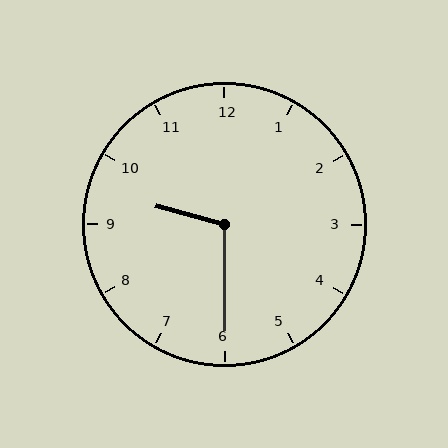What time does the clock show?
9:30.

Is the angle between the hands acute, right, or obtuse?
It is obtuse.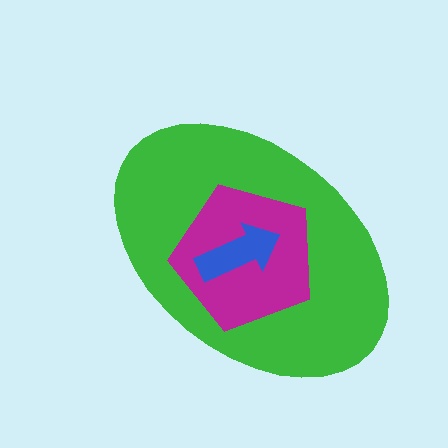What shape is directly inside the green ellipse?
The magenta pentagon.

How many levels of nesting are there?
3.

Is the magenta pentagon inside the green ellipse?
Yes.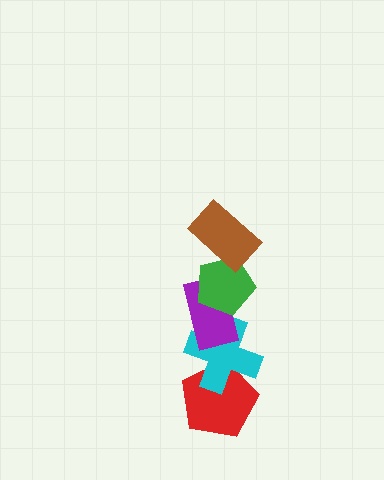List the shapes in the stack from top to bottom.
From top to bottom: the brown rectangle, the green pentagon, the purple rectangle, the cyan cross, the red pentagon.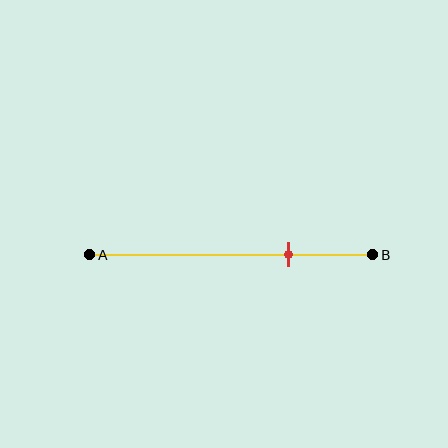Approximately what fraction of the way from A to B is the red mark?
The red mark is approximately 70% of the way from A to B.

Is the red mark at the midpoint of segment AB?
No, the mark is at about 70% from A, not at the 50% midpoint.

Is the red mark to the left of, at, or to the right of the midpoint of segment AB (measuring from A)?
The red mark is to the right of the midpoint of segment AB.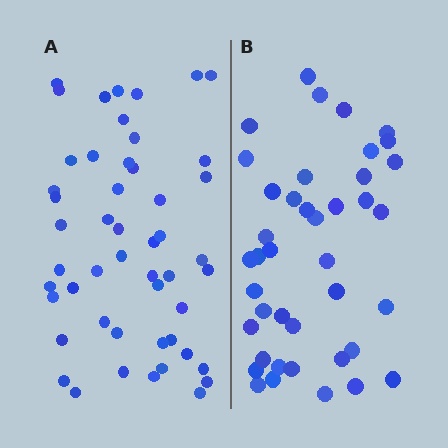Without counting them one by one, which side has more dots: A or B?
Region A (the left region) has more dots.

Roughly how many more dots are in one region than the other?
Region A has roughly 8 or so more dots than region B.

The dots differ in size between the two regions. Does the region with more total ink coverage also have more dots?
No. Region B has more total ink coverage because its dots are larger, but region A actually contains more individual dots. Total area can be misleading — the number of items is what matters here.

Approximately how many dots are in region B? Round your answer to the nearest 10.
About 40 dots. (The exact count is 41, which rounds to 40.)